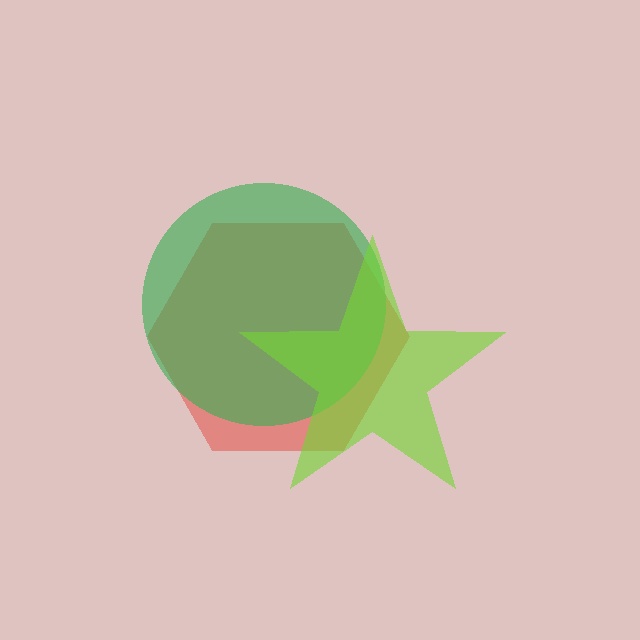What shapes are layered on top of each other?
The layered shapes are: a red hexagon, a green circle, a lime star.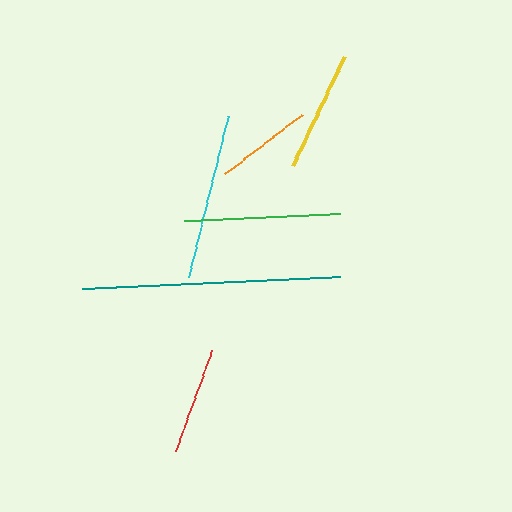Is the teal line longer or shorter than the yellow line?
The teal line is longer than the yellow line.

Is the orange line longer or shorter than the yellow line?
The yellow line is longer than the orange line.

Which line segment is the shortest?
The orange line is the shortest at approximately 98 pixels.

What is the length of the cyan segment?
The cyan segment is approximately 167 pixels long.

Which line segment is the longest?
The teal line is the longest at approximately 258 pixels.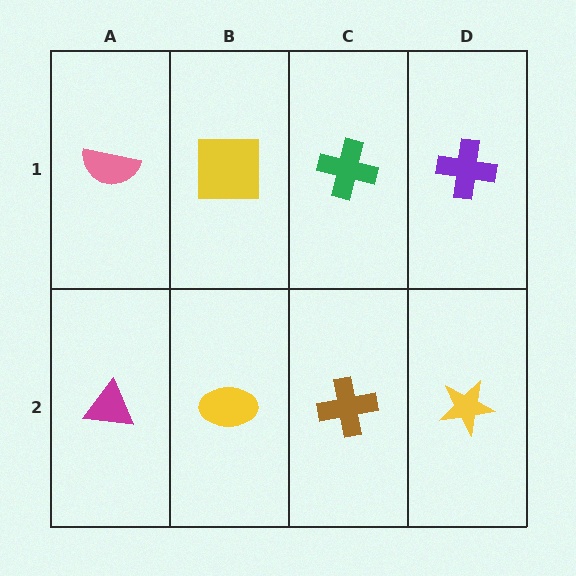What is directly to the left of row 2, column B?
A magenta triangle.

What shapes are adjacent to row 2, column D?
A purple cross (row 1, column D), a brown cross (row 2, column C).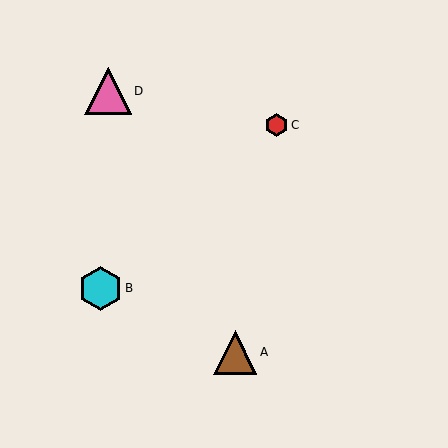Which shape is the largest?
The pink triangle (labeled D) is the largest.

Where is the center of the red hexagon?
The center of the red hexagon is at (277, 125).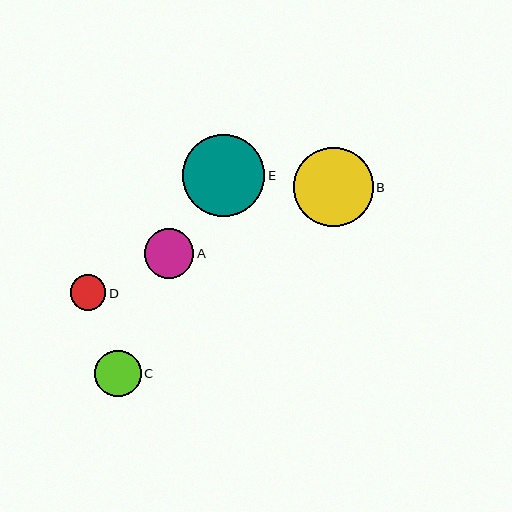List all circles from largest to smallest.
From largest to smallest: E, B, A, C, D.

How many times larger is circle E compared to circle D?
Circle E is approximately 2.3 times the size of circle D.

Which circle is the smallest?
Circle D is the smallest with a size of approximately 35 pixels.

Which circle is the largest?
Circle E is the largest with a size of approximately 83 pixels.